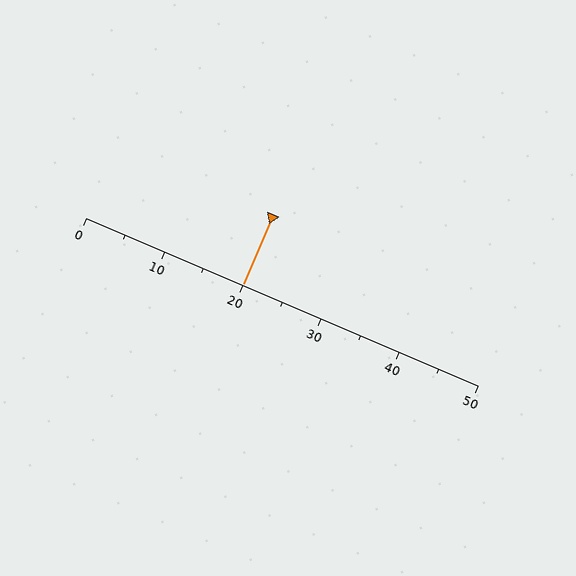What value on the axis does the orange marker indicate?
The marker indicates approximately 20.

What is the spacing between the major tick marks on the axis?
The major ticks are spaced 10 apart.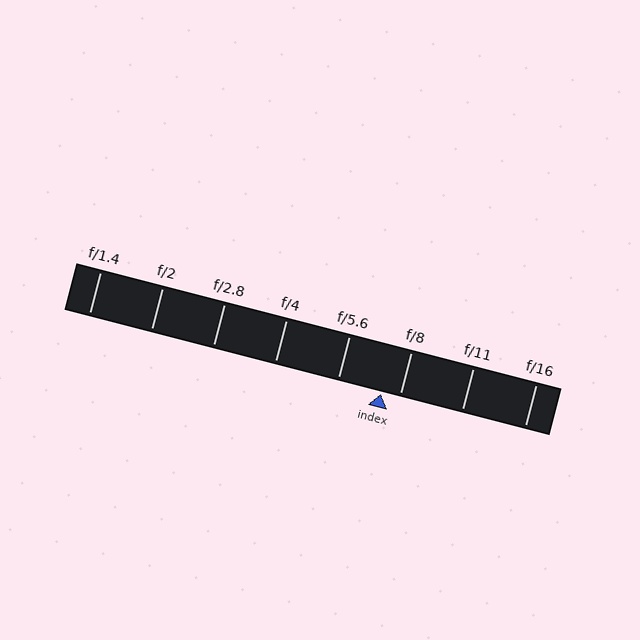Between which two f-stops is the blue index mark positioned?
The index mark is between f/5.6 and f/8.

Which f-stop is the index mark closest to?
The index mark is closest to f/8.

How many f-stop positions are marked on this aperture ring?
There are 8 f-stop positions marked.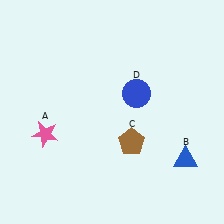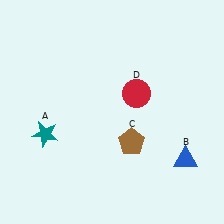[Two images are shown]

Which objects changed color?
A changed from pink to teal. D changed from blue to red.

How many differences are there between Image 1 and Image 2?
There are 2 differences between the two images.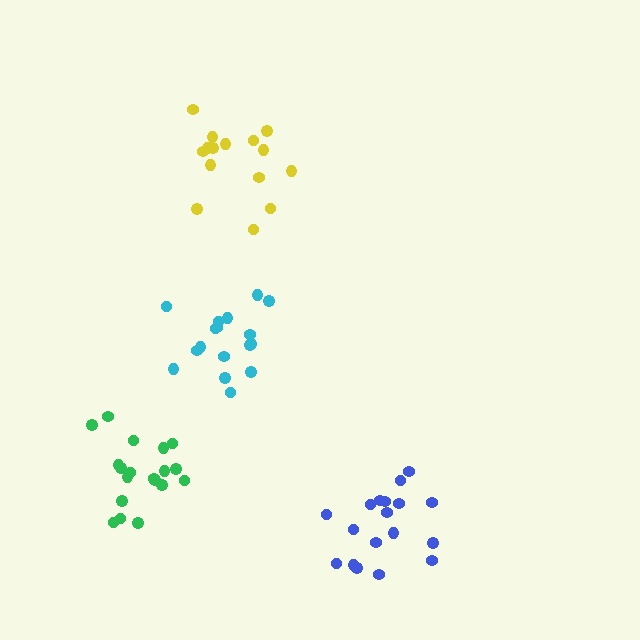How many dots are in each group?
Group 1: 17 dots, Group 2: 15 dots, Group 3: 18 dots, Group 4: 19 dots (69 total).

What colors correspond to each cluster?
The clusters are colored: cyan, yellow, blue, green.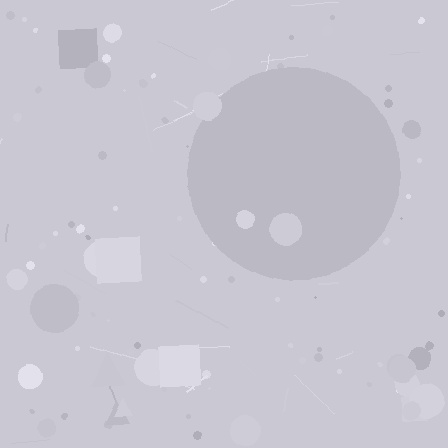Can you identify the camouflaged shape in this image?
The camouflaged shape is a circle.